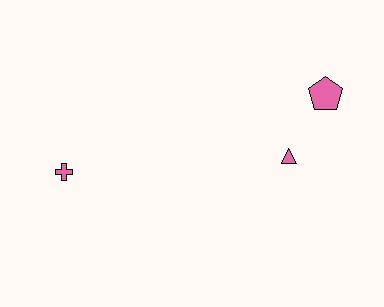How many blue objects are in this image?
There are no blue objects.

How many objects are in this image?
There are 3 objects.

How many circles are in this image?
There are no circles.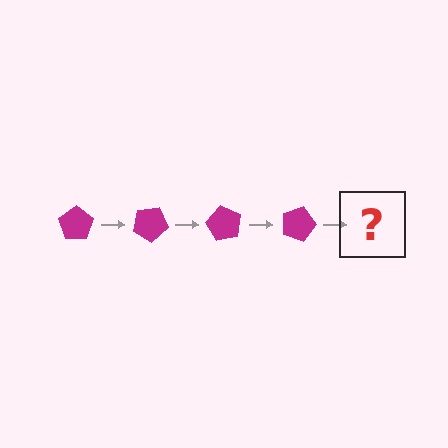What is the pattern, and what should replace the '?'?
The pattern is that the pentagon rotates 30 degrees each step. The '?' should be a magenta pentagon rotated 120 degrees.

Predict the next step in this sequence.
The next step is a magenta pentagon rotated 120 degrees.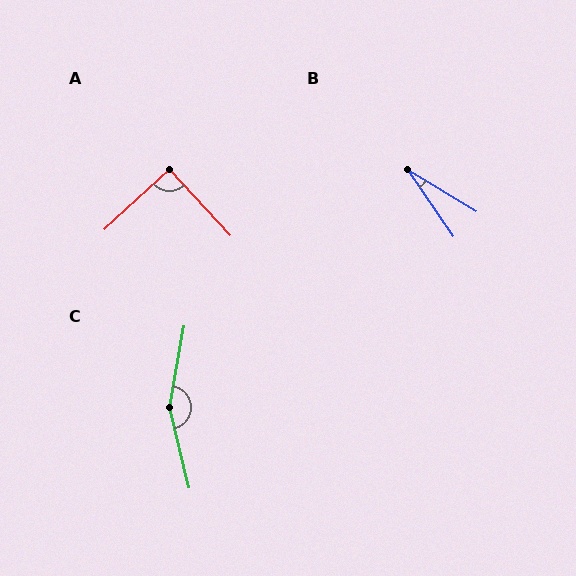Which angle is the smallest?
B, at approximately 24 degrees.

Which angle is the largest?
C, at approximately 157 degrees.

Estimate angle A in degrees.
Approximately 90 degrees.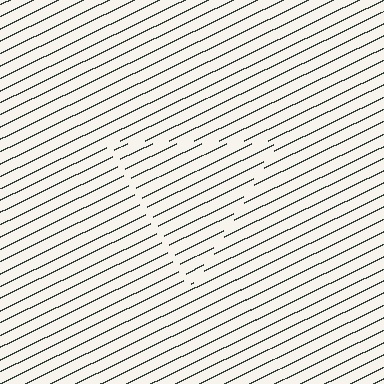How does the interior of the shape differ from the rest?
The interior of the shape contains the same grating, shifted by half a period — the contour is defined by the phase discontinuity where line-ends from the inner and outer gratings abut.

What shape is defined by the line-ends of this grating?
An illusory triangle. The interior of the shape contains the same grating, shifted by half a period — the contour is defined by the phase discontinuity where line-ends from the inner and outer gratings abut.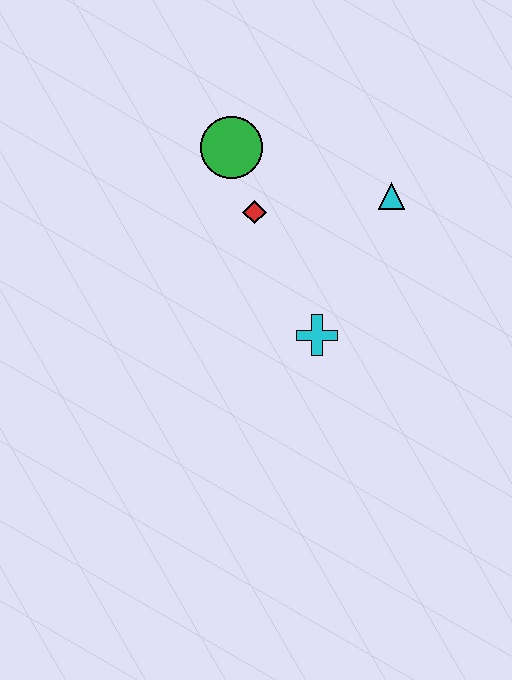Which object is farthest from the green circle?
The cyan cross is farthest from the green circle.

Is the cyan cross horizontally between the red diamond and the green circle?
No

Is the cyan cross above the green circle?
No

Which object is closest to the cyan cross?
The red diamond is closest to the cyan cross.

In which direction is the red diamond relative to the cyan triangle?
The red diamond is to the left of the cyan triangle.